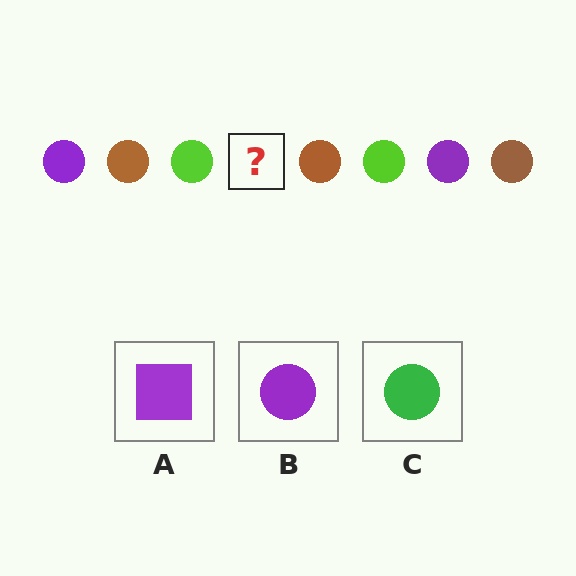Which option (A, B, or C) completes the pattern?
B.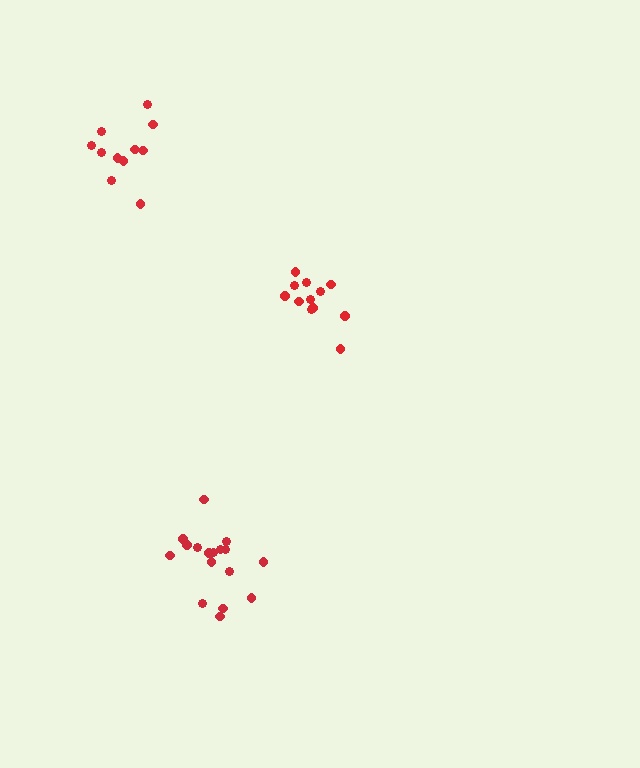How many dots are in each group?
Group 1: 12 dots, Group 2: 17 dots, Group 3: 11 dots (40 total).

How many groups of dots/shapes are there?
There are 3 groups.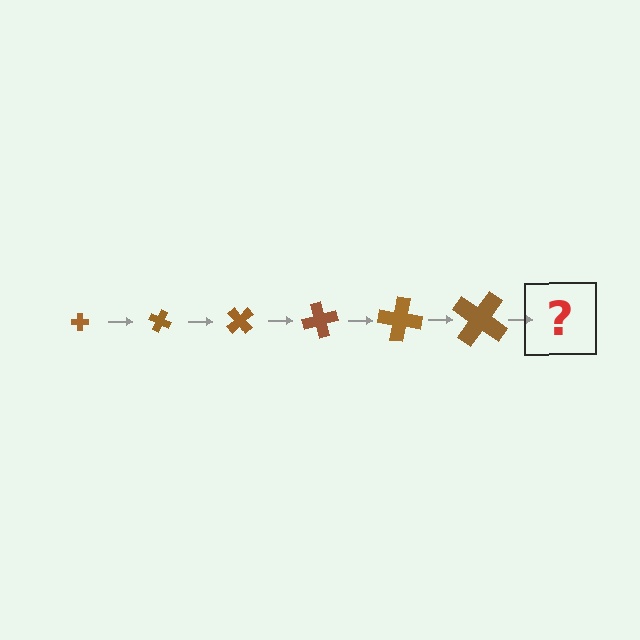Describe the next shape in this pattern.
It should be a cross, larger than the previous one and rotated 150 degrees from the start.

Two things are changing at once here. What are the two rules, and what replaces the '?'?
The two rules are that the cross grows larger each step and it rotates 25 degrees each step. The '?' should be a cross, larger than the previous one and rotated 150 degrees from the start.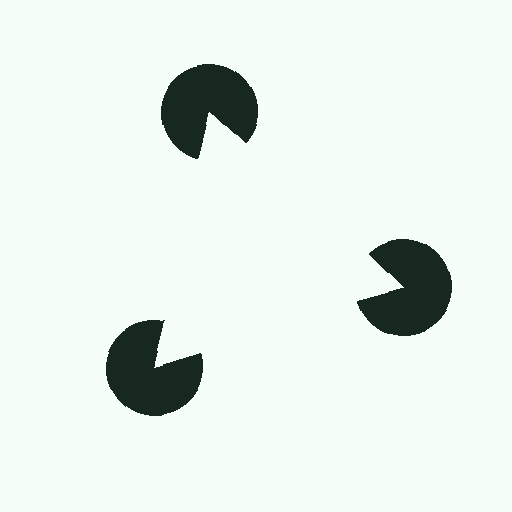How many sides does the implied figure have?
3 sides.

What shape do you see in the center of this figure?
An illusory triangle — its edges are inferred from the aligned wedge cuts in the pac-man discs, not physically drawn.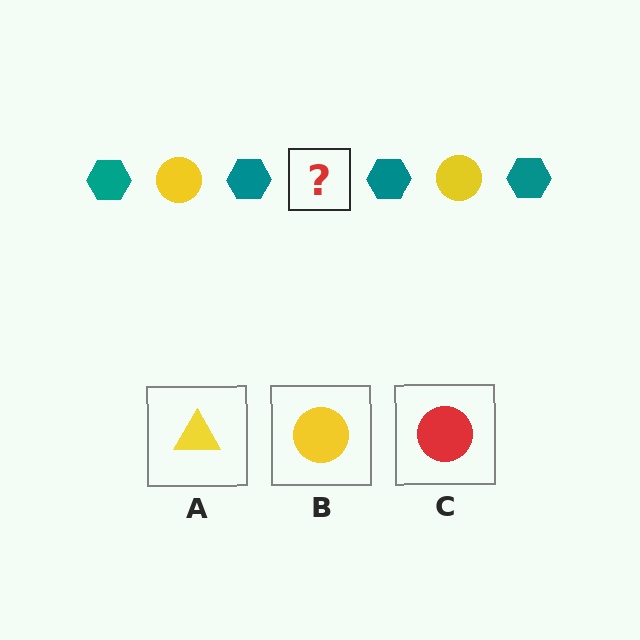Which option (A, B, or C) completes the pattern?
B.